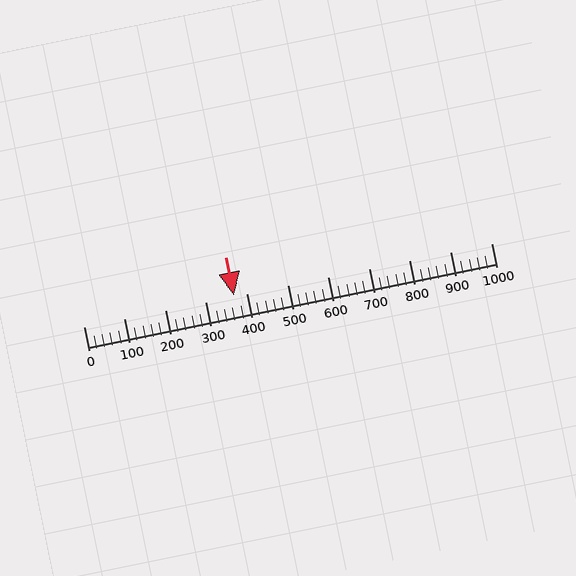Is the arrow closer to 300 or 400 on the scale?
The arrow is closer to 400.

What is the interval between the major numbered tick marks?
The major tick marks are spaced 100 units apart.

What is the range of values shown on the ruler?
The ruler shows values from 0 to 1000.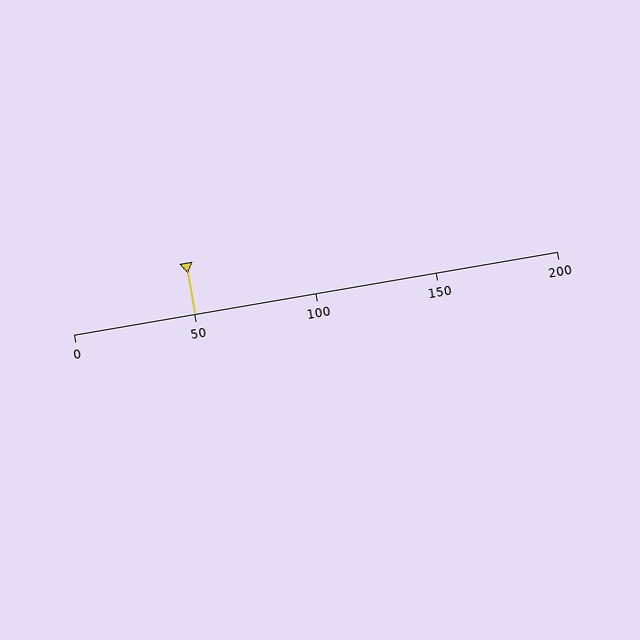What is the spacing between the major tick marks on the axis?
The major ticks are spaced 50 apart.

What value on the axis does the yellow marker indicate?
The marker indicates approximately 50.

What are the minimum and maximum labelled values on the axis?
The axis runs from 0 to 200.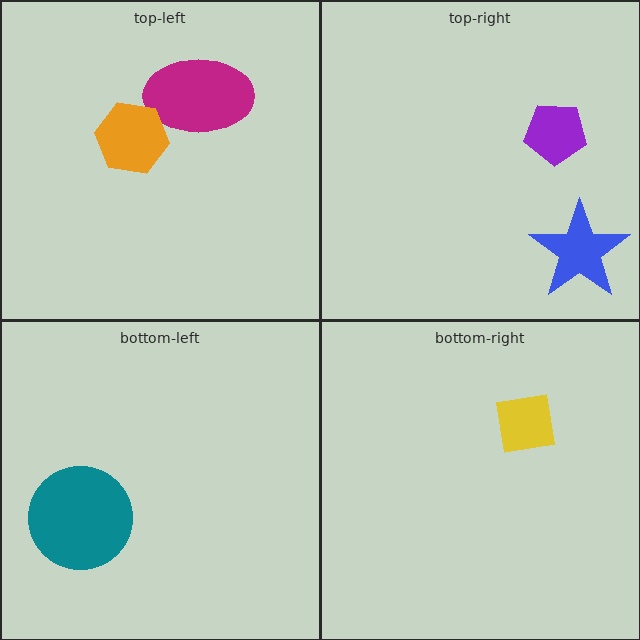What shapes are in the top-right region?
The blue star, the purple pentagon.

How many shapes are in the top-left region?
2.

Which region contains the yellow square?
The bottom-right region.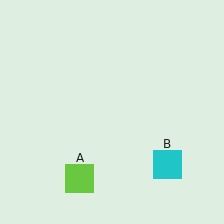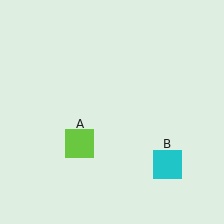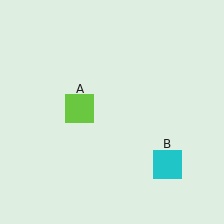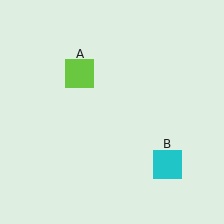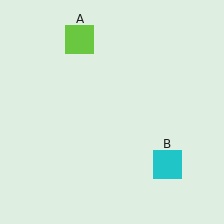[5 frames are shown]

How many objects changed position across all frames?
1 object changed position: lime square (object A).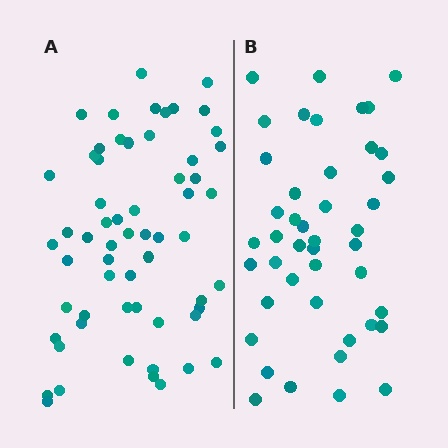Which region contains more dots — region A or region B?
Region A (the left region) has more dots.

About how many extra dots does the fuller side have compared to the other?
Region A has approximately 15 more dots than region B.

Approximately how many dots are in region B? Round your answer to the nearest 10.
About 40 dots. (The exact count is 44, which rounds to 40.)